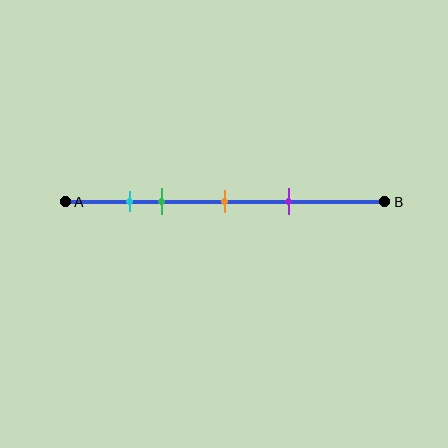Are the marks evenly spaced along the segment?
No, the marks are not evenly spaced.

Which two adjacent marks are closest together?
The cyan and green marks are the closest adjacent pair.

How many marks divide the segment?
There are 4 marks dividing the segment.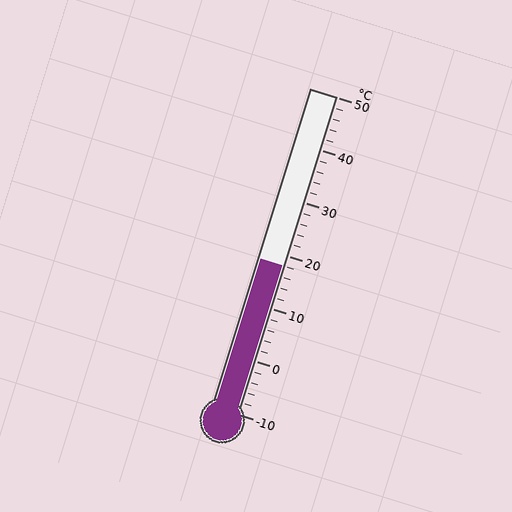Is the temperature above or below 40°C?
The temperature is below 40°C.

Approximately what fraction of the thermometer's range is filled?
The thermometer is filled to approximately 45% of its range.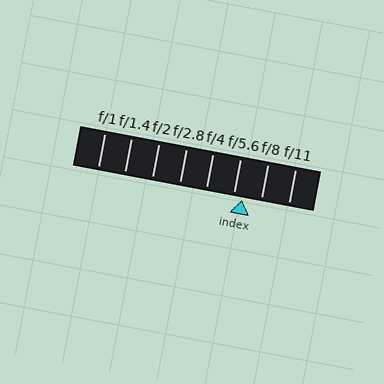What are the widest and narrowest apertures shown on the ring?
The widest aperture shown is f/1 and the narrowest is f/11.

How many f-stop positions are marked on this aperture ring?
There are 8 f-stop positions marked.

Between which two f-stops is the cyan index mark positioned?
The index mark is between f/5.6 and f/8.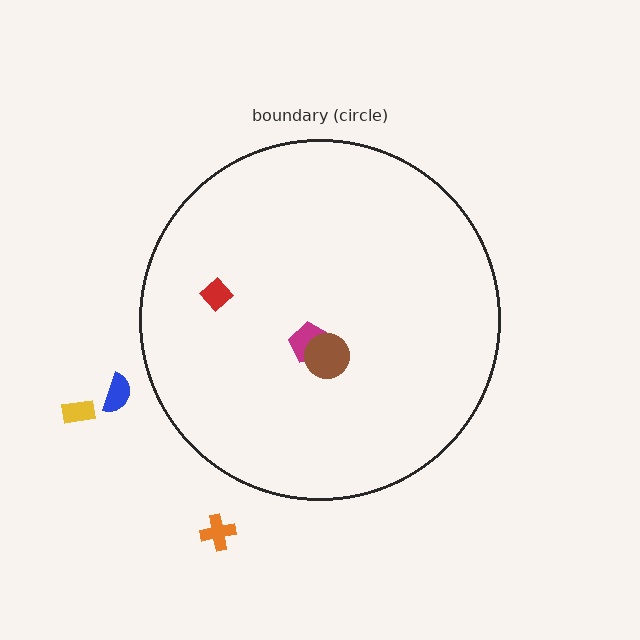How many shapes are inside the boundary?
3 inside, 3 outside.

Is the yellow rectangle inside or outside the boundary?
Outside.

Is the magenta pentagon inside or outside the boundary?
Inside.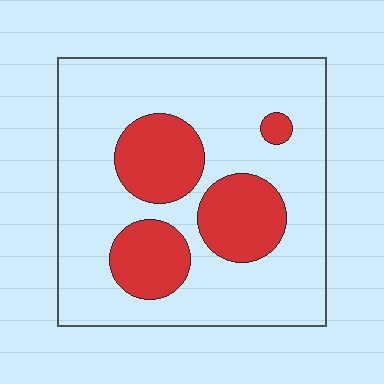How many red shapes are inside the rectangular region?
4.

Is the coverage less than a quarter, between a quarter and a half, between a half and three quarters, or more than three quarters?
Between a quarter and a half.